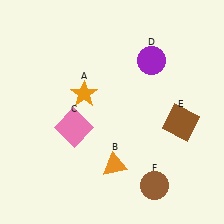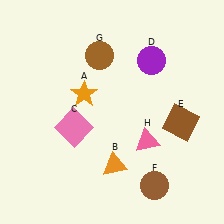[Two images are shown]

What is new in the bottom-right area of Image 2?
A pink triangle (H) was added in the bottom-right area of Image 2.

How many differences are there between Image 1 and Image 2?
There are 2 differences between the two images.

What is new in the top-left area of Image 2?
A brown circle (G) was added in the top-left area of Image 2.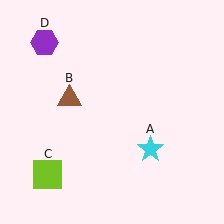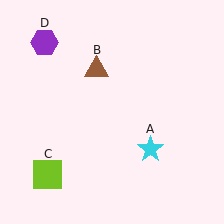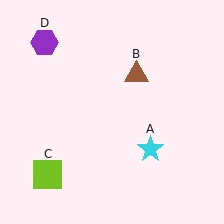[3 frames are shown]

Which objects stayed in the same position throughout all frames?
Cyan star (object A) and lime square (object C) and purple hexagon (object D) remained stationary.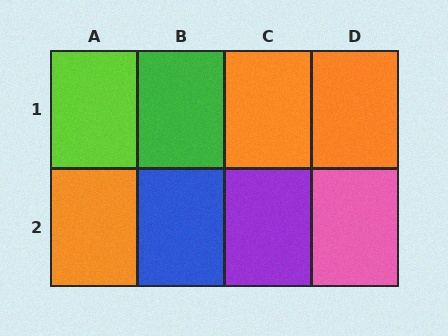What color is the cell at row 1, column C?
Orange.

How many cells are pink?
1 cell is pink.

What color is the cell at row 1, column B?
Green.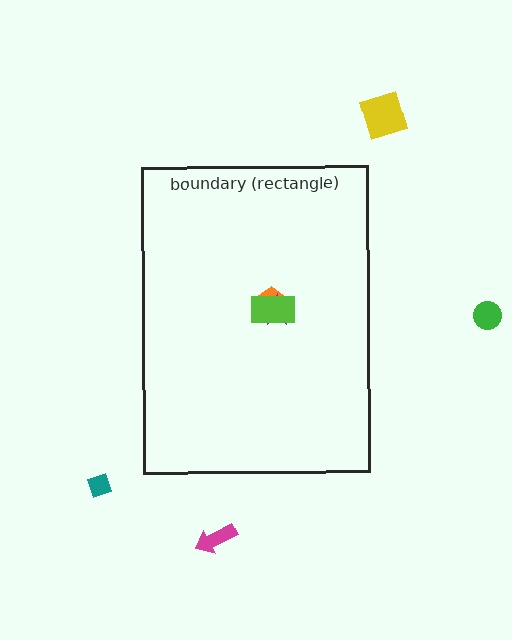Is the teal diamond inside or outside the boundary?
Outside.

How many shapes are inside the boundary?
3 inside, 4 outside.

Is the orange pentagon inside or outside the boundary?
Inside.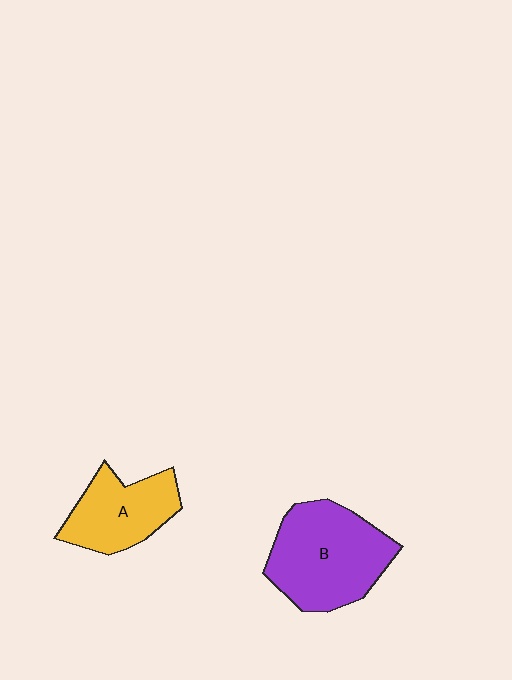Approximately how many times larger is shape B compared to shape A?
Approximately 1.5 times.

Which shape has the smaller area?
Shape A (yellow).